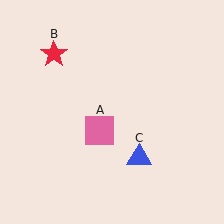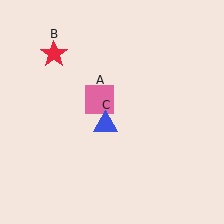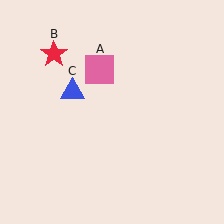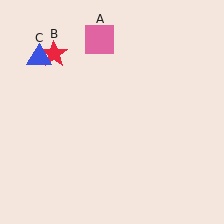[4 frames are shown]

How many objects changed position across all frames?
2 objects changed position: pink square (object A), blue triangle (object C).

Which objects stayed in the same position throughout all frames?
Red star (object B) remained stationary.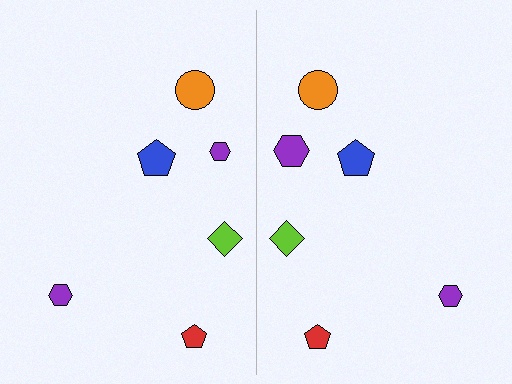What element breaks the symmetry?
The purple hexagon on the right side has a different size than its mirror counterpart.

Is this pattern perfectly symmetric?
No, the pattern is not perfectly symmetric. The purple hexagon on the right side has a different size than its mirror counterpart.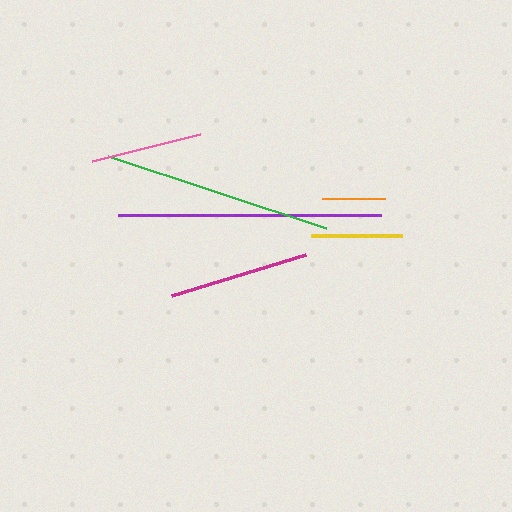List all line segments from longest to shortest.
From longest to shortest: purple, green, magenta, pink, yellow, orange.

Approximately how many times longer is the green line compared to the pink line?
The green line is approximately 2.0 times the length of the pink line.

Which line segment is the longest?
The purple line is the longest at approximately 263 pixels.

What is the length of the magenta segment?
The magenta segment is approximately 140 pixels long.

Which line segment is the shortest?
The orange line is the shortest at approximately 63 pixels.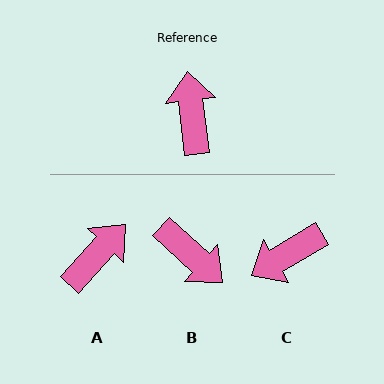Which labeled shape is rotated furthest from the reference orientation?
B, about 139 degrees away.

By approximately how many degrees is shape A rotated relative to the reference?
Approximately 50 degrees clockwise.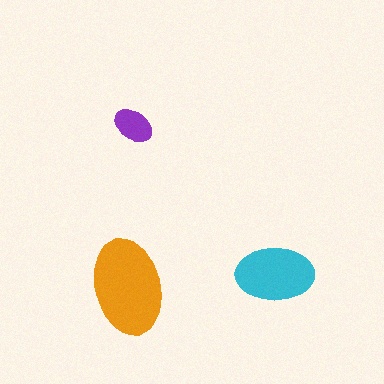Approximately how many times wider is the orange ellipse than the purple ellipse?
About 2.5 times wider.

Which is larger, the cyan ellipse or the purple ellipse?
The cyan one.